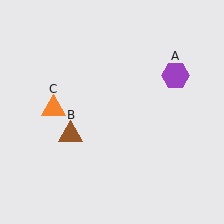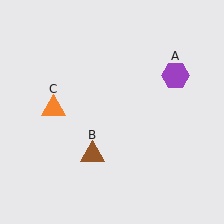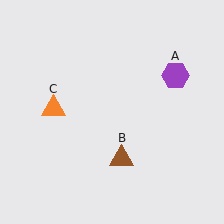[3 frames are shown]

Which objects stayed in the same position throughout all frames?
Purple hexagon (object A) and orange triangle (object C) remained stationary.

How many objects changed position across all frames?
1 object changed position: brown triangle (object B).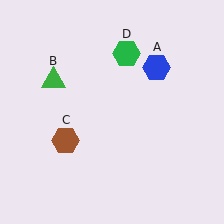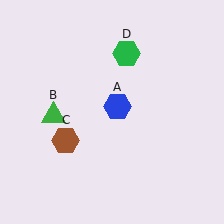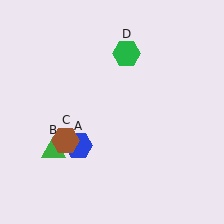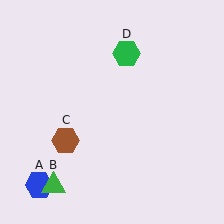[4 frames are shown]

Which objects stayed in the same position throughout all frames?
Brown hexagon (object C) and green hexagon (object D) remained stationary.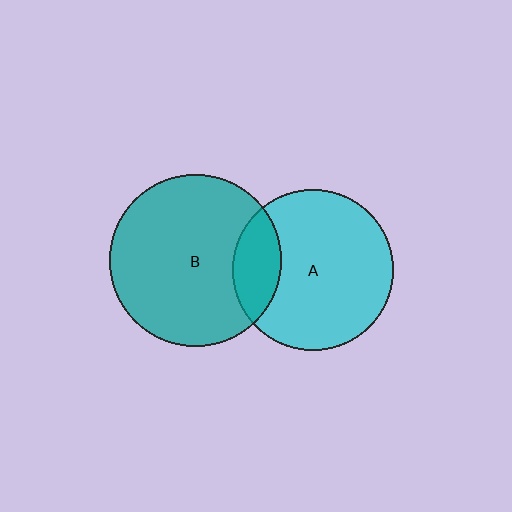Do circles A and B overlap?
Yes.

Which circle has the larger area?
Circle B (teal).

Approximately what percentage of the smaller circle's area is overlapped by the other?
Approximately 20%.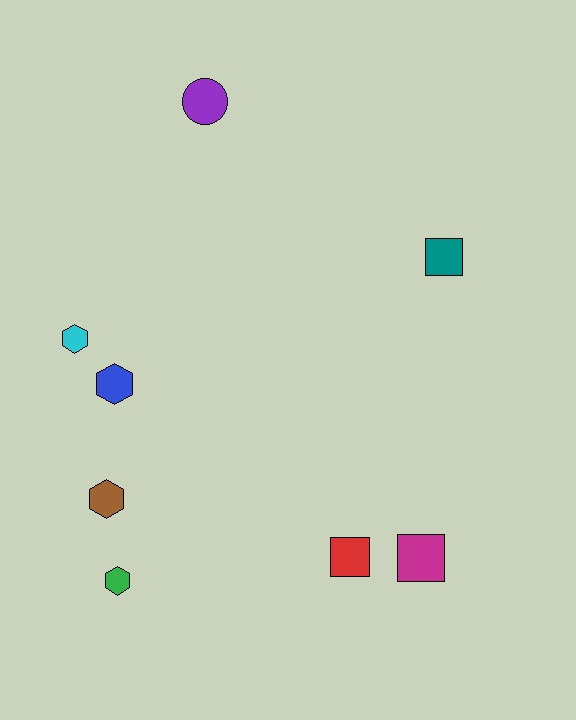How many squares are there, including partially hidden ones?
There are 3 squares.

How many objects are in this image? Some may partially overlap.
There are 8 objects.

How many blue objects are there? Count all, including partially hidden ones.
There is 1 blue object.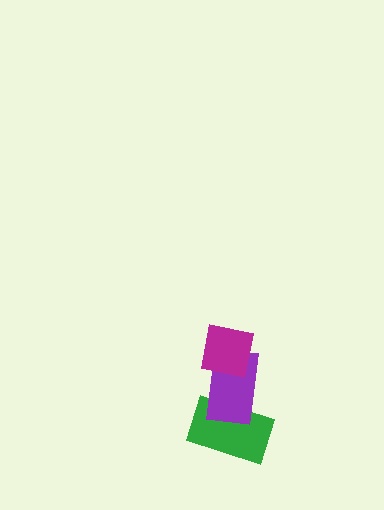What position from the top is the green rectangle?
The green rectangle is 3rd from the top.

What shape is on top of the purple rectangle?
The magenta square is on top of the purple rectangle.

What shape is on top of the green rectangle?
The purple rectangle is on top of the green rectangle.